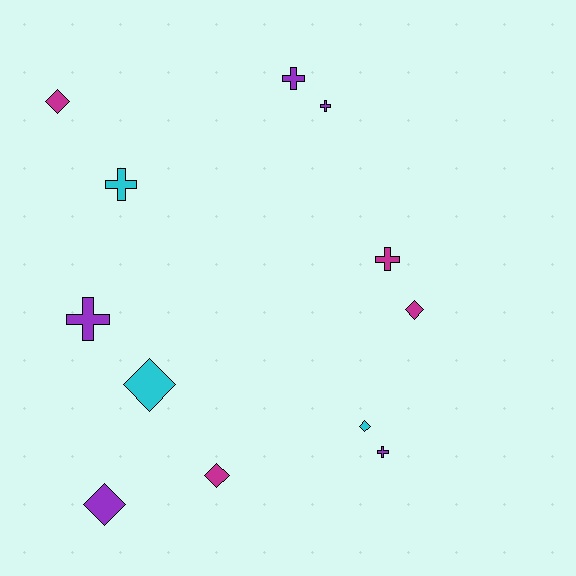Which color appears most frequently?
Purple, with 5 objects.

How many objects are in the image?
There are 12 objects.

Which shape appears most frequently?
Diamond, with 6 objects.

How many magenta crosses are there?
There is 1 magenta cross.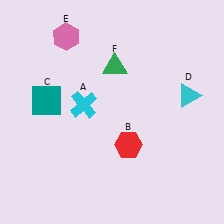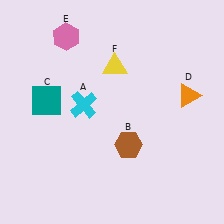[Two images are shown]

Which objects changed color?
B changed from red to brown. D changed from cyan to orange. F changed from green to yellow.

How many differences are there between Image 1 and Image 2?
There are 3 differences between the two images.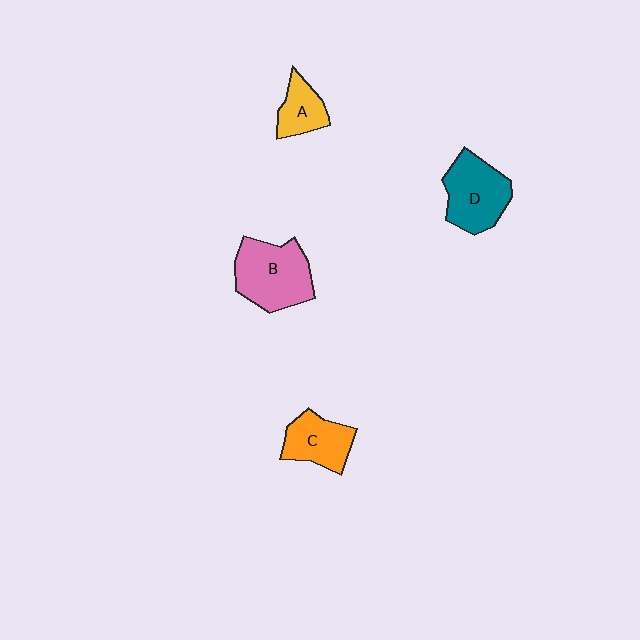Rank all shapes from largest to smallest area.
From largest to smallest: B (pink), D (teal), C (orange), A (yellow).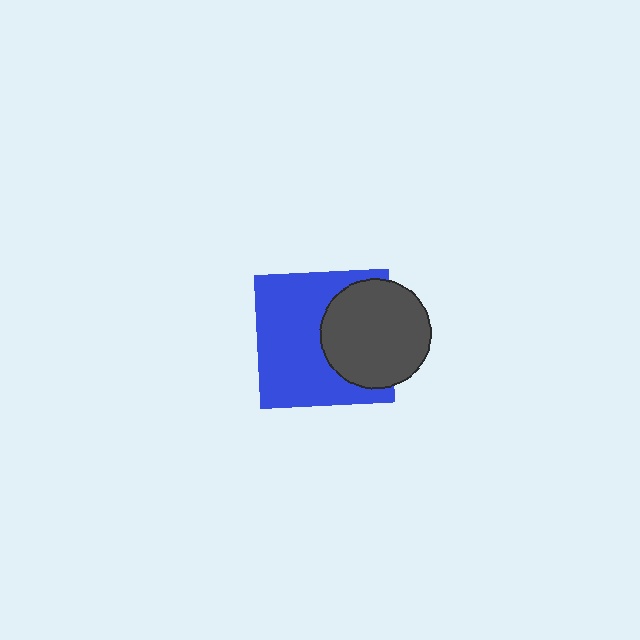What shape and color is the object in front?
The object in front is a dark gray circle.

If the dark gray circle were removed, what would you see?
You would see the complete blue square.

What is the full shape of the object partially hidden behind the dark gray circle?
The partially hidden object is a blue square.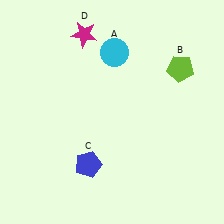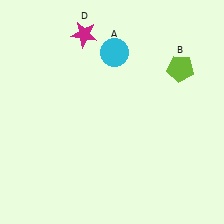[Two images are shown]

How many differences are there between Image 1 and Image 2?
There is 1 difference between the two images.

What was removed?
The blue pentagon (C) was removed in Image 2.